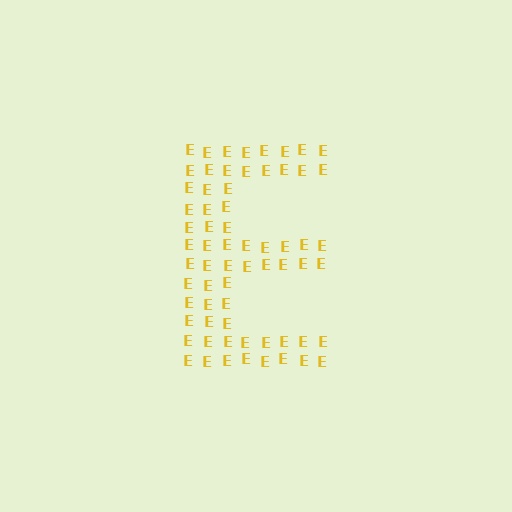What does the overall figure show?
The overall figure shows the letter E.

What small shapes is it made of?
It is made of small letter E's.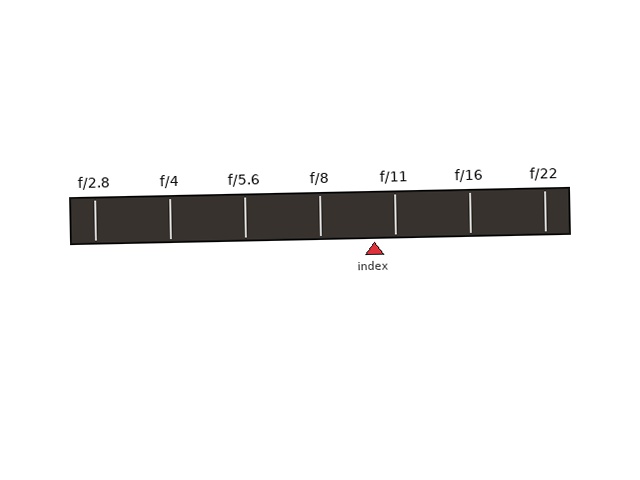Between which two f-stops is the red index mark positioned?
The index mark is between f/8 and f/11.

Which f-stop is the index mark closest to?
The index mark is closest to f/11.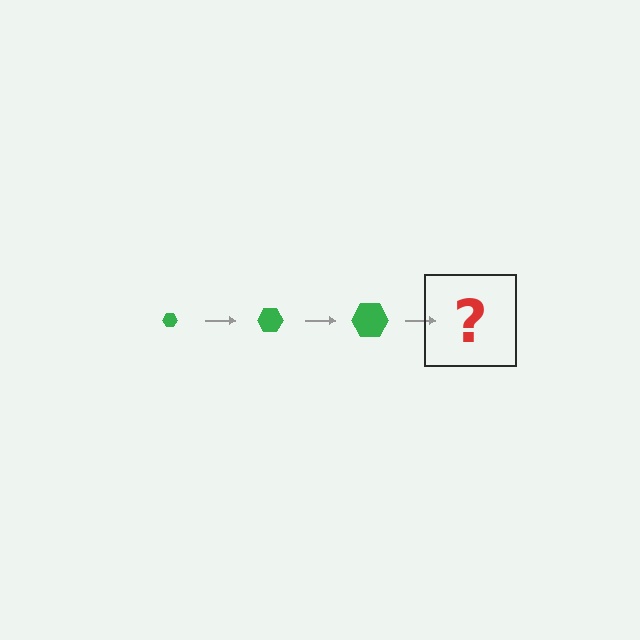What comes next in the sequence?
The next element should be a green hexagon, larger than the previous one.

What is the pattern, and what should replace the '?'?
The pattern is that the hexagon gets progressively larger each step. The '?' should be a green hexagon, larger than the previous one.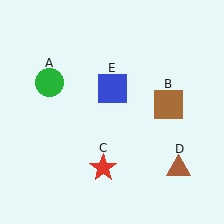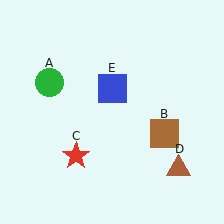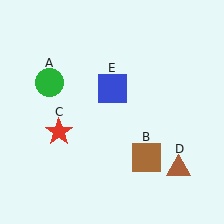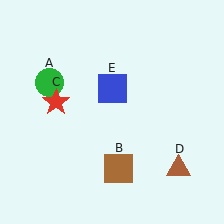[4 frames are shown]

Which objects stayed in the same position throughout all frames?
Green circle (object A) and brown triangle (object D) and blue square (object E) remained stationary.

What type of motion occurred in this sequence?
The brown square (object B), red star (object C) rotated clockwise around the center of the scene.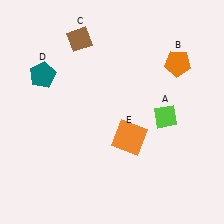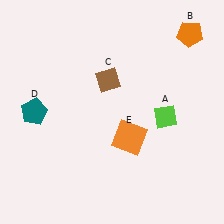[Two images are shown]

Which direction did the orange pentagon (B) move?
The orange pentagon (B) moved up.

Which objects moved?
The objects that moved are: the orange pentagon (B), the brown diamond (C), the teal pentagon (D).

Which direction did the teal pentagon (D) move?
The teal pentagon (D) moved down.